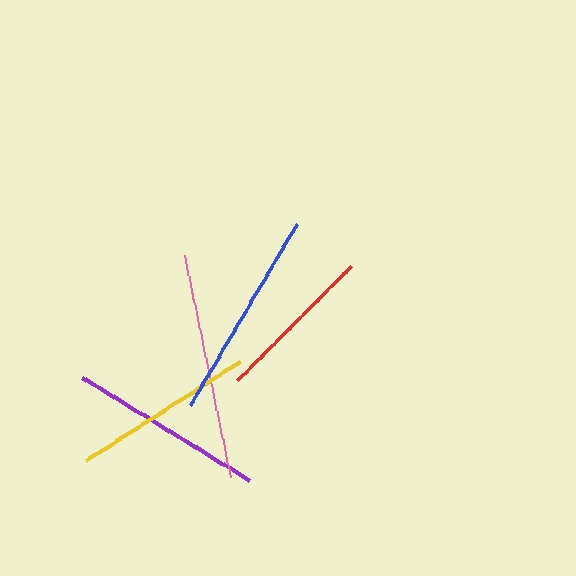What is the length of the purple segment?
The purple segment is approximately 196 pixels long.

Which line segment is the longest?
The pink line is the longest at approximately 227 pixels.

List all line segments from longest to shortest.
From longest to shortest: pink, blue, purple, yellow, red.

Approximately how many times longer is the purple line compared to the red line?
The purple line is approximately 1.2 times the length of the red line.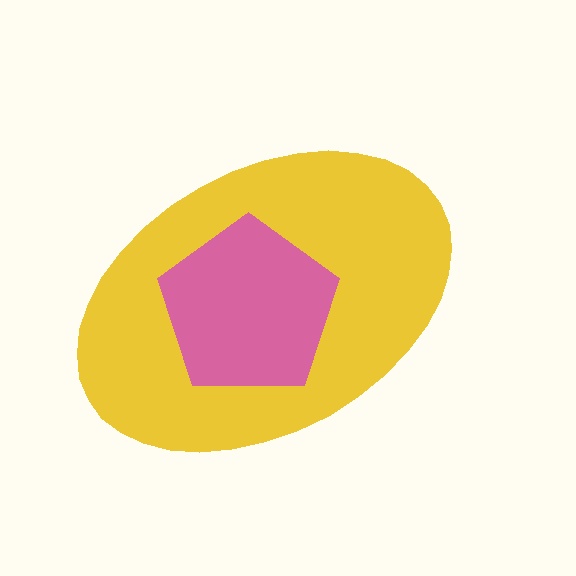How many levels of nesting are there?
2.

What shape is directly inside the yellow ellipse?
The pink pentagon.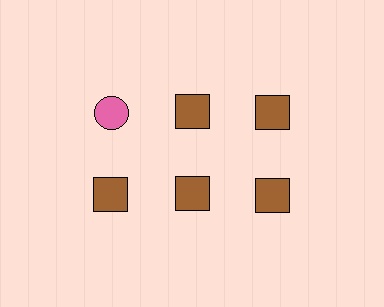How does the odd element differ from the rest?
It differs in both color (pink instead of brown) and shape (circle instead of square).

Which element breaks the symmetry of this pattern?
The pink circle in the top row, leftmost column breaks the symmetry. All other shapes are brown squares.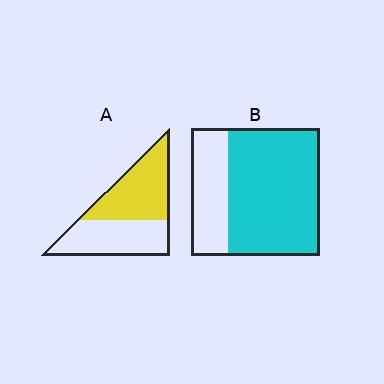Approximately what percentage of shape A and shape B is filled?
A is approximately 50% and B is approximately 70%.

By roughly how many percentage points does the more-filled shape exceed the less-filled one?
By roughly 20 percentage points (B over A).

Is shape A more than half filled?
Roughly half.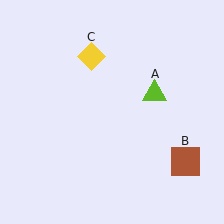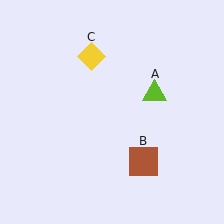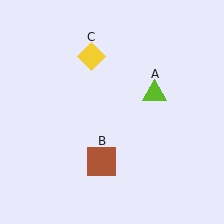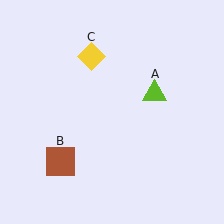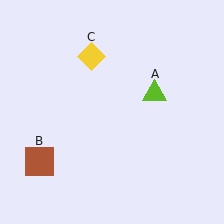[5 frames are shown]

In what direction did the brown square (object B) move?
The brown square (object B) moved left.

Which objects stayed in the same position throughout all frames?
Lime triangle (object A) and yellow diamond (object C) remained stationary.